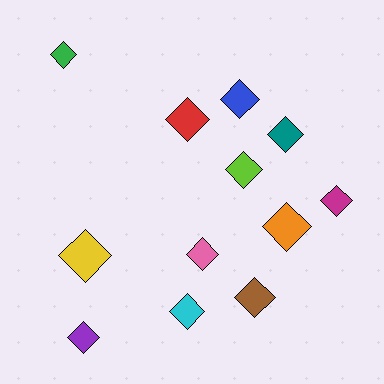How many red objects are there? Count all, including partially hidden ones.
There is 1 red object.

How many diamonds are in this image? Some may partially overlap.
There are 12 diamonds.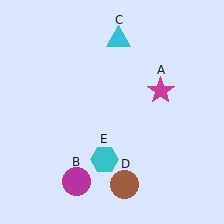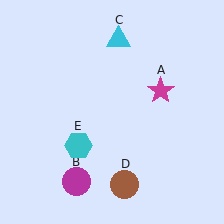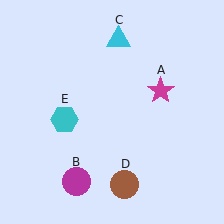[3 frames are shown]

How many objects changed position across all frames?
1 object changed position: cyan hexagon (object E).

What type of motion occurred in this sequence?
The cyan hexagon (object E) rotated clockwise around the center of the scene.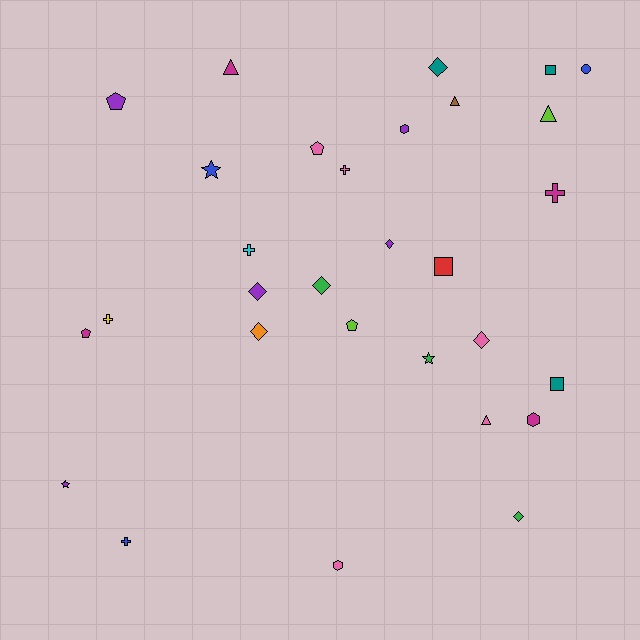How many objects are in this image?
There are 30 objects.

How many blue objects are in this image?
There are 3 blue objects.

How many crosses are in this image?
There are 5 crosses.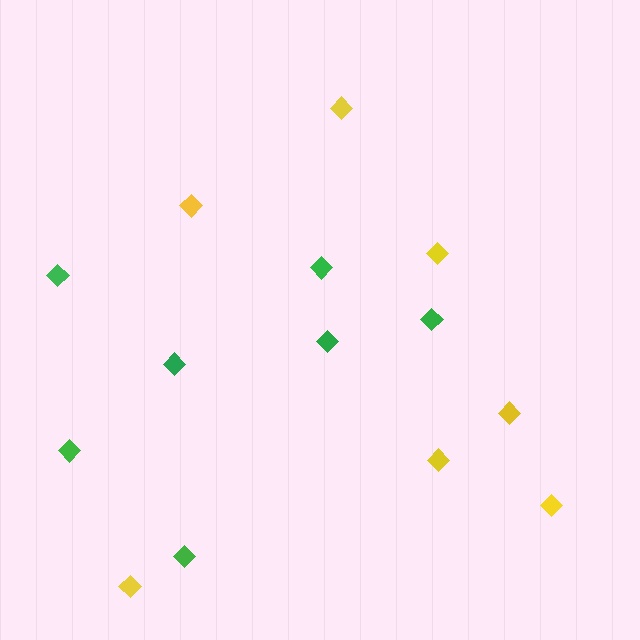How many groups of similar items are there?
There are 2 groups: one group of yellow diamonds (7) and one group of green diamonds (7).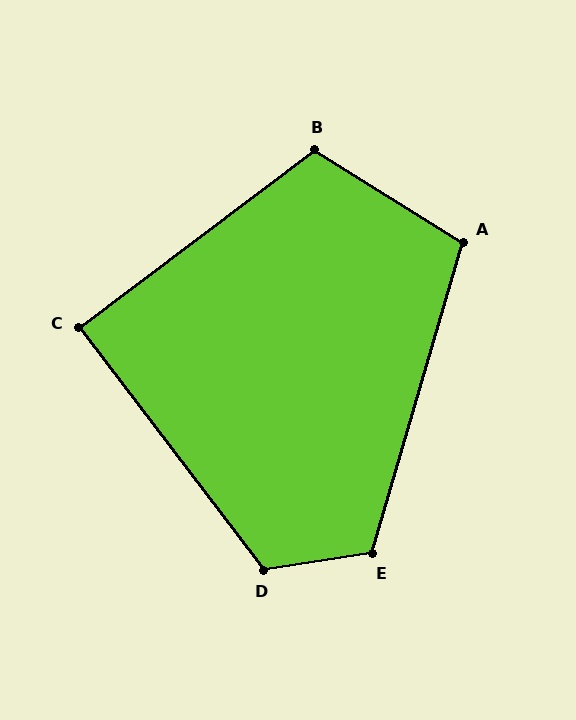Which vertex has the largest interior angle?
D, at approximately 119 degrees.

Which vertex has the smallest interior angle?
C, at approximately 90 degrees.